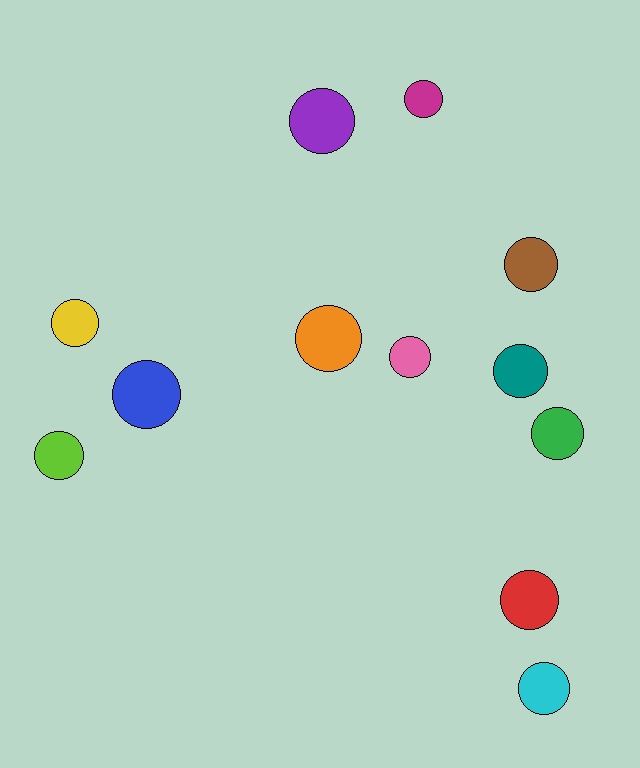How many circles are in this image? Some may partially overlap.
There are 12 circles.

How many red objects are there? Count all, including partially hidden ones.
There is 1 red object.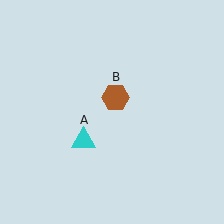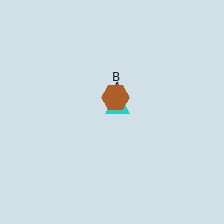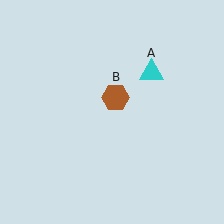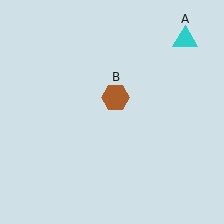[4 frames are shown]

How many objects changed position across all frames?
1 object changed position: cyan triangle (object A).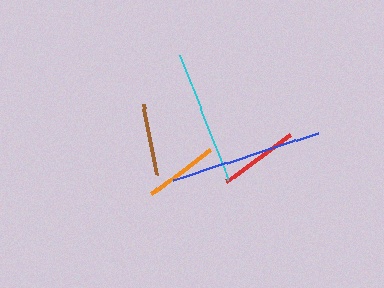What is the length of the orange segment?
The orange segment is approximately 74 pixels long.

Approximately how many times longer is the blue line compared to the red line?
The blue line is approximately 1.9 times the length of the red line.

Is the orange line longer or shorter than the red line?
The red line is longer than the orange line.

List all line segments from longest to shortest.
From longest to shortest: blue, cyan, red, orange, brown.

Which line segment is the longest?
The blue line is the longest at approximately 152 pixels.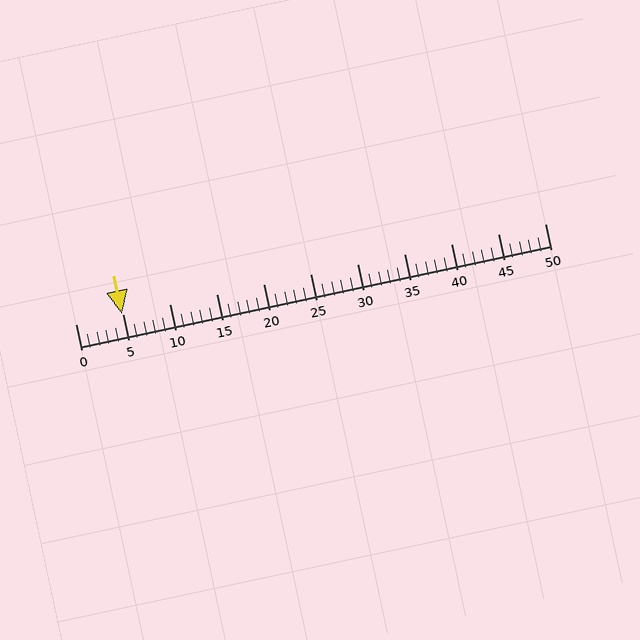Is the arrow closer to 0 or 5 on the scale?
The arrow is closer to 5.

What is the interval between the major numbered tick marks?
The major tick marks are spaced 5 units apart.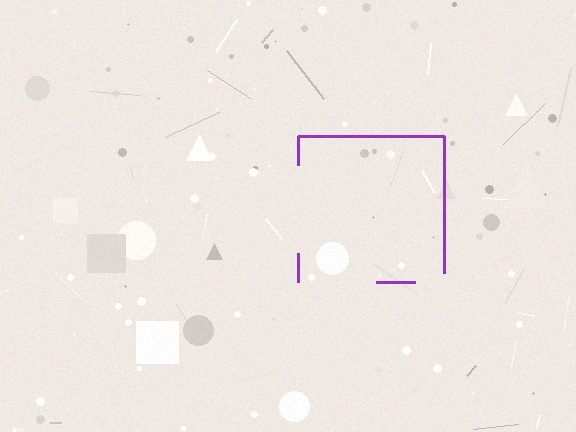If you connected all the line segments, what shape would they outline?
They would outline a square.